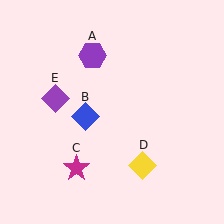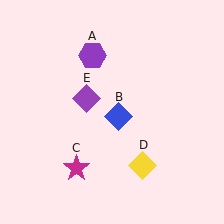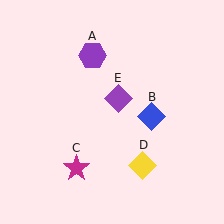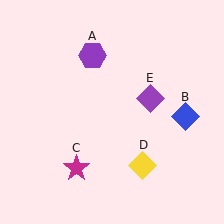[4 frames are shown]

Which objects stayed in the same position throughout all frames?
Purple hexagon (object A) and magenta star (object C) and yellow diamond (object D) remained stationary.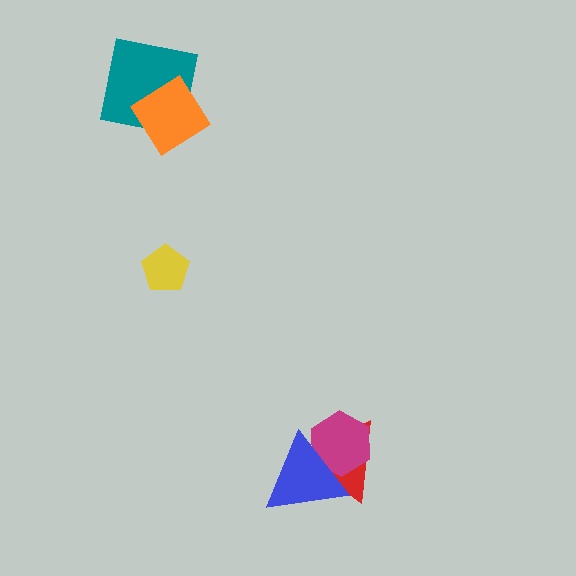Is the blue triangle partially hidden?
No, no other shape covers it.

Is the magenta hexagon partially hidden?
Yes, it is partially covered by another shape.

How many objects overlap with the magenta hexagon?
2 objects overlap with the magenta hexagon.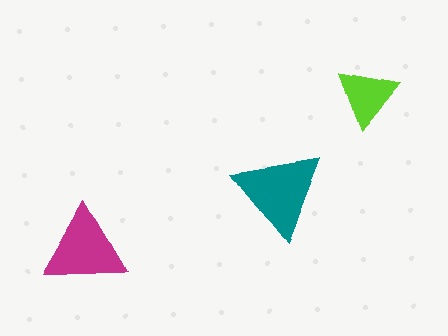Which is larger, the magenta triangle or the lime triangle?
The magenta one.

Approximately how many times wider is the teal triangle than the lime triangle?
About 1.5 times wider.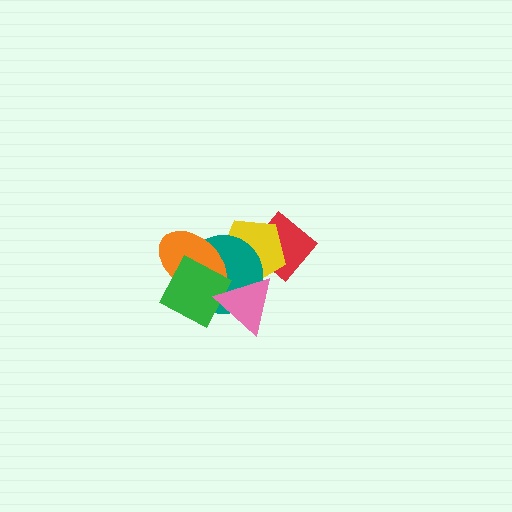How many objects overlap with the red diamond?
2 objects overlap with the red diamond.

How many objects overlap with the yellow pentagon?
4 objects overlap with the yellow pentagon.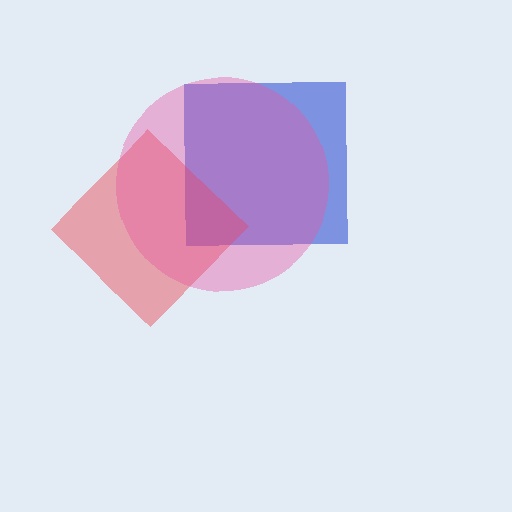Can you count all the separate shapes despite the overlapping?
Yes, there are 3 separate shapes.